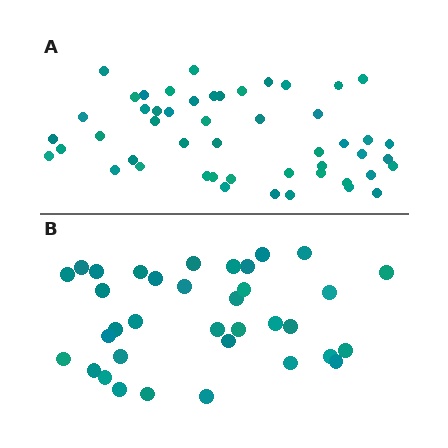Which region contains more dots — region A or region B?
Region A (the top region) has more dots.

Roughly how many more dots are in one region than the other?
Region A has approximately 15 more dots than region B.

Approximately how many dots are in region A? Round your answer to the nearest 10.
About 50 dots.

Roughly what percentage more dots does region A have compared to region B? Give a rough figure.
About 45% more.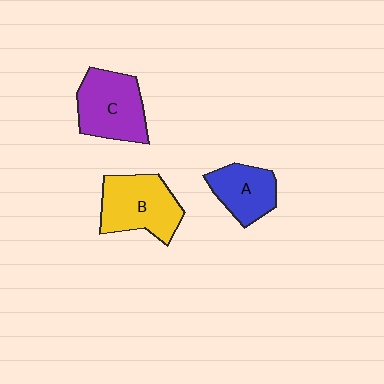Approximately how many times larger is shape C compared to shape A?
Approximately 1.4 times.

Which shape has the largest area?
Shape B (yellow).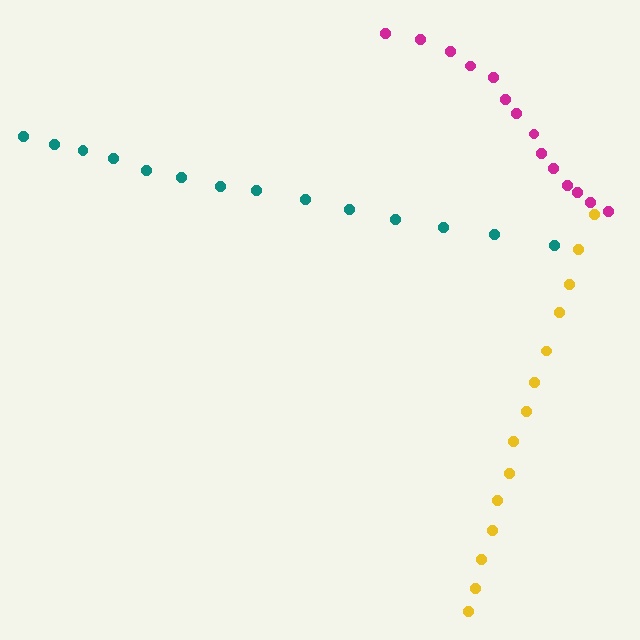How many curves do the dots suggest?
There are 3 distinct paths.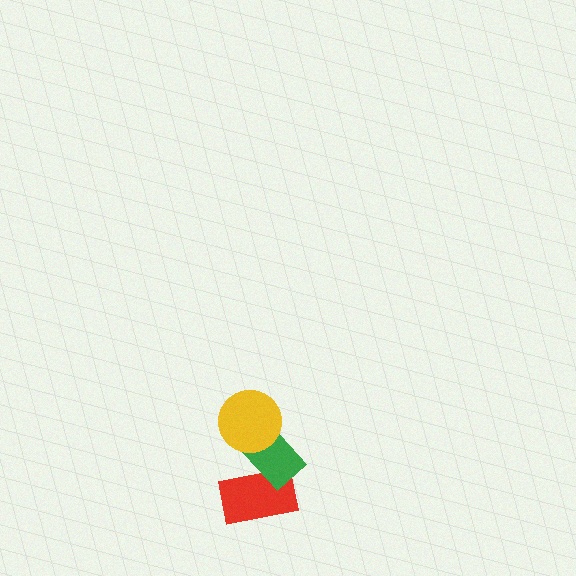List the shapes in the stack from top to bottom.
From top to bottom: the yellow circle, the green rectangle, the red rectangle.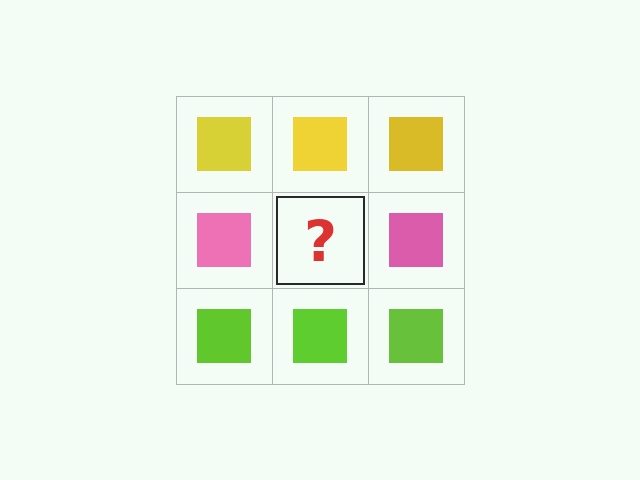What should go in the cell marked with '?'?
The missing cell should contain a pink square.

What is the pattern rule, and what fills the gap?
The rule is that each row has a consistent color. The gap should be filled with a pink square.